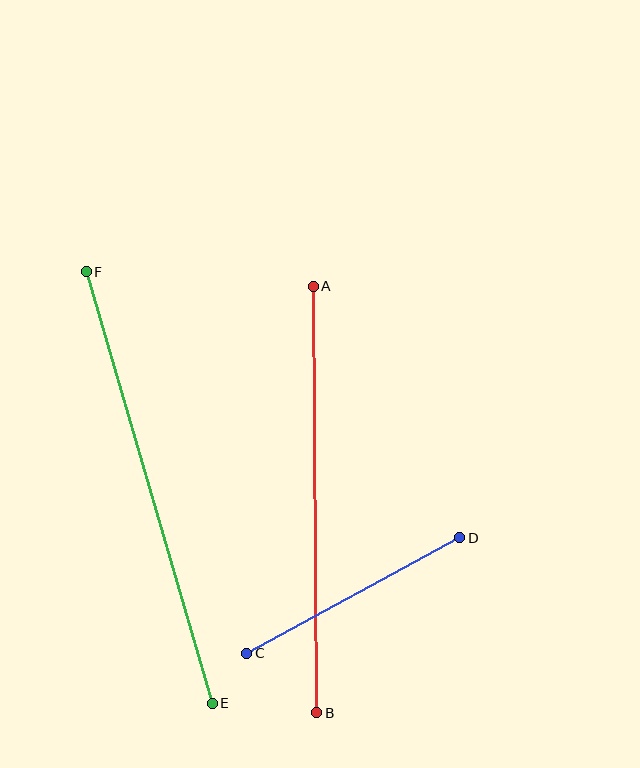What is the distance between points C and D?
The distance is approximately 242 pixels.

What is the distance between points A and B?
The distance is approximately 427 pixels.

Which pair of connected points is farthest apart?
Points E and F are farthest apart.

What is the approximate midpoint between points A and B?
The midpoint is at approximately (315, 500) pixels.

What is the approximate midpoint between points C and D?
The midpoint is at approximately (353, 595) pixels.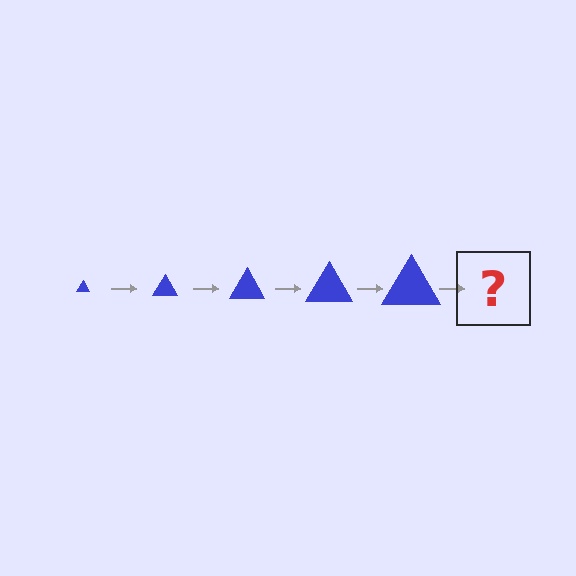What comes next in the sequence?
The next element should be a blue triangle, larger than the previous one.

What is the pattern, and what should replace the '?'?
The pattern is that the triangle gets progressively larger each step. The '?' should be a blue triangle, larger than the previous one.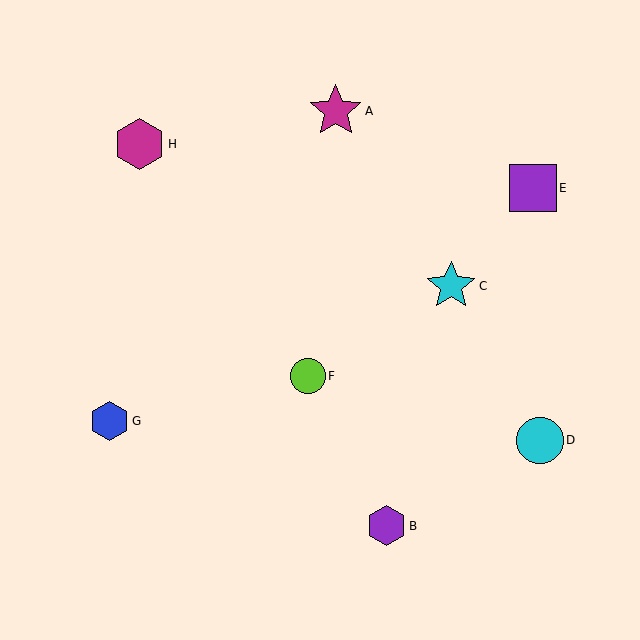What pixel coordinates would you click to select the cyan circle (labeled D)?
Click at (540, 440) to select the cyan circle D.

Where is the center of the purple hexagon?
The center of the purple hexagon is at (386, 526).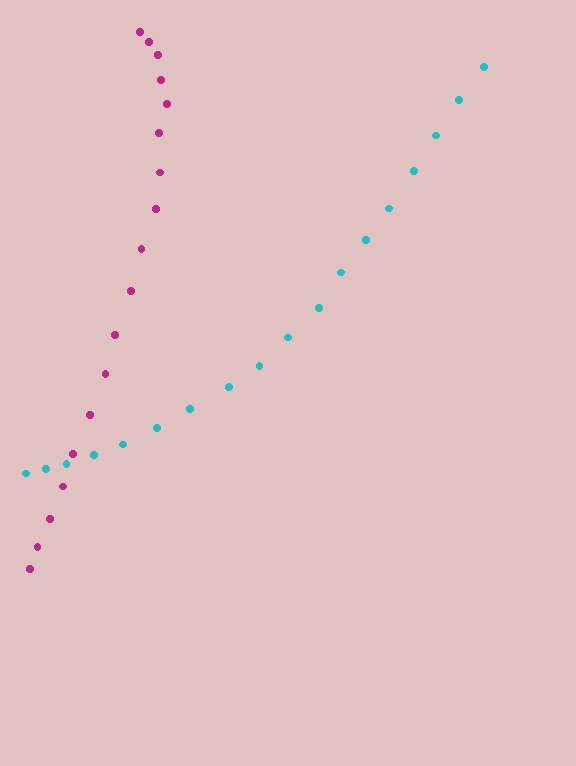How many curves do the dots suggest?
There are 2 distinct paths.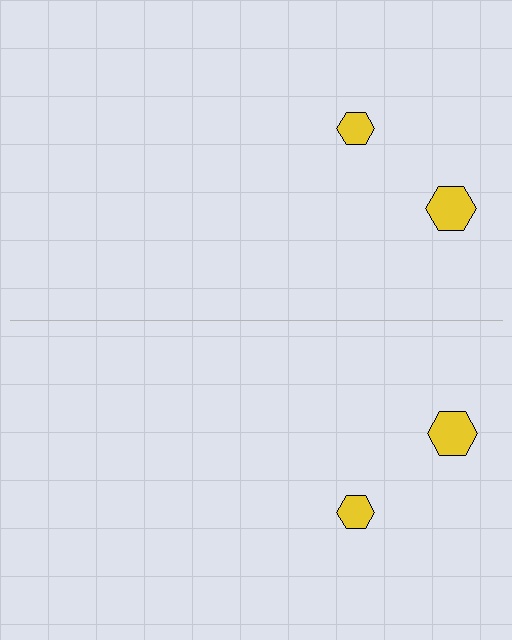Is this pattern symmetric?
Yes, this pattern has bilateral (reflection) symmetry.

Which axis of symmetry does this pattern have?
The pattern has a horizontal axis of symmetry running through the center of the image.